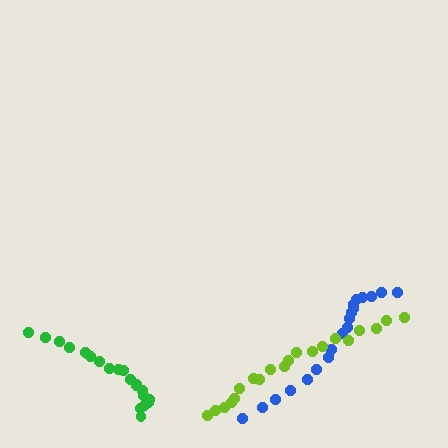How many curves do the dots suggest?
There are 3 distinct paths.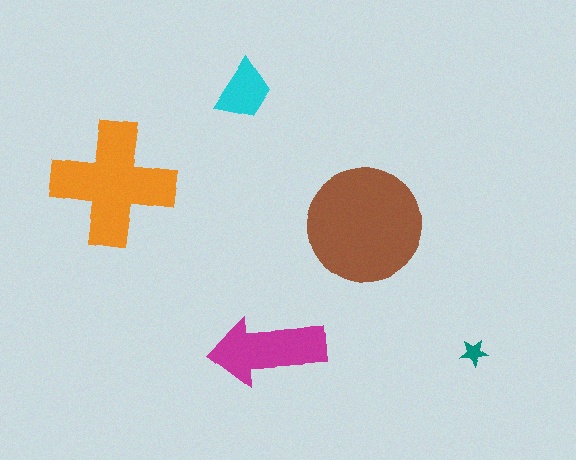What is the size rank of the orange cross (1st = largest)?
2nd.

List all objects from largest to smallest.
The brown circle, the orange cross, the magenta arrow, the cyan trapezoid, the teal star.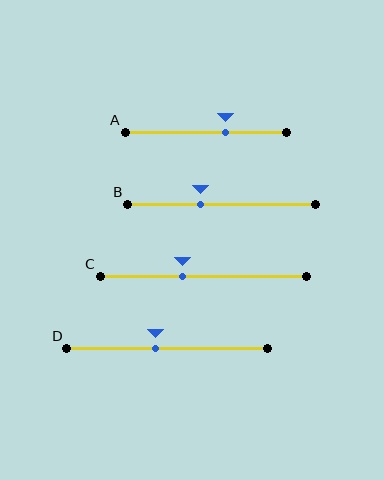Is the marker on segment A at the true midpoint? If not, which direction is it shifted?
No, the marker on segment A is shifted to the right by about 12% of the segment length.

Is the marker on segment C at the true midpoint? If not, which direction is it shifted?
No, the marker on segment C is shifted to the left by about 10% of the segment length.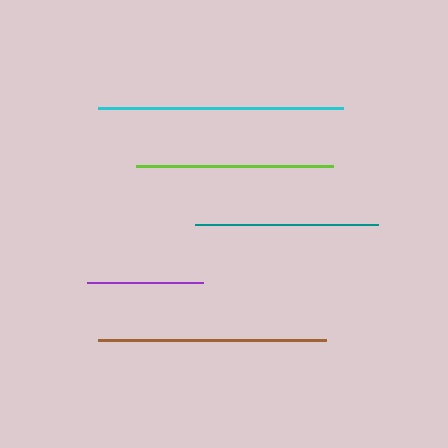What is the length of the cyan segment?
The cyan segment is approximately 245 pixels long.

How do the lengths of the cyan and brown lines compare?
The cyan and brown lines are approximately the same length.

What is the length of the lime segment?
The lime segment is approximately 197 pixels long.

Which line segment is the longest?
The cyan line is the longest at approximately 245 pixels.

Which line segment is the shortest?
The purple line is the shortest at approximately 116 pixels.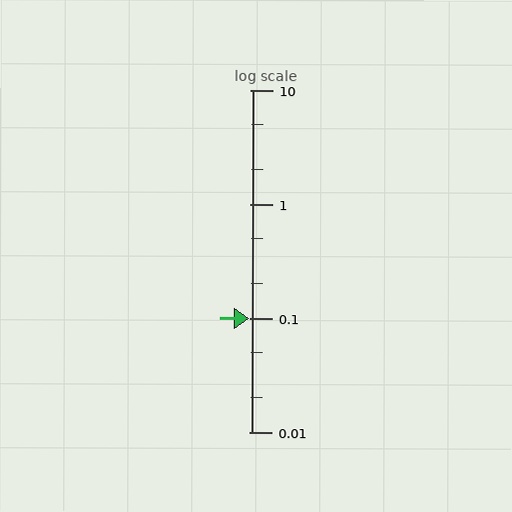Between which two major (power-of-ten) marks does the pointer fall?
The pointer is between 0.1 and 1.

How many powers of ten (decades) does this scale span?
The scale spans 3 decades, from 0.01 to 10.